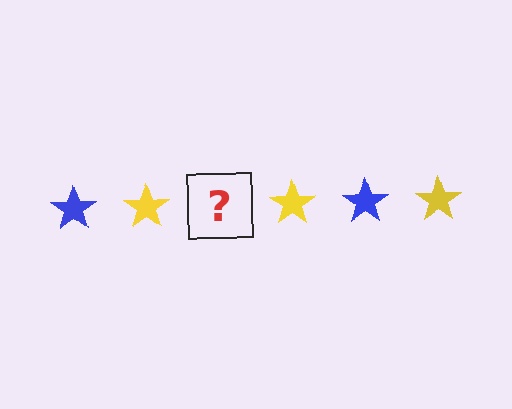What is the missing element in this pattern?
The missing element is a blue star.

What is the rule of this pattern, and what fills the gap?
The rule is that the pattern cycles through blue, yellow stars. The gap should be filled with a blue star.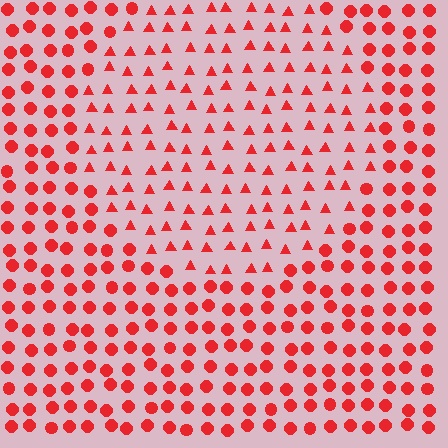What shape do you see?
I see a circle.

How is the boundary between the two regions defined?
The boundary is defined by a change in element shape: triangles inside vs. circles outside. All elements share the same color and spacing.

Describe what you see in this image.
The image is filled with small red elements arranged in a uniform grid. A circle-shaped region contains triangles, while the surrounding area contains circles. The boundary is defined purely by the change in element shape.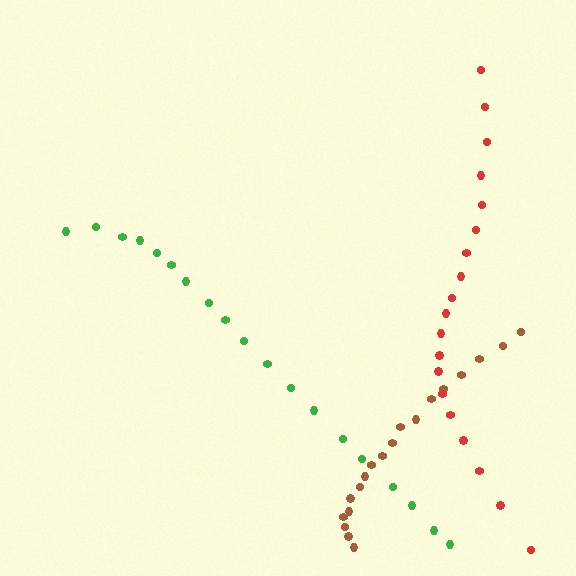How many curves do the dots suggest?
There are 3 distinct paths.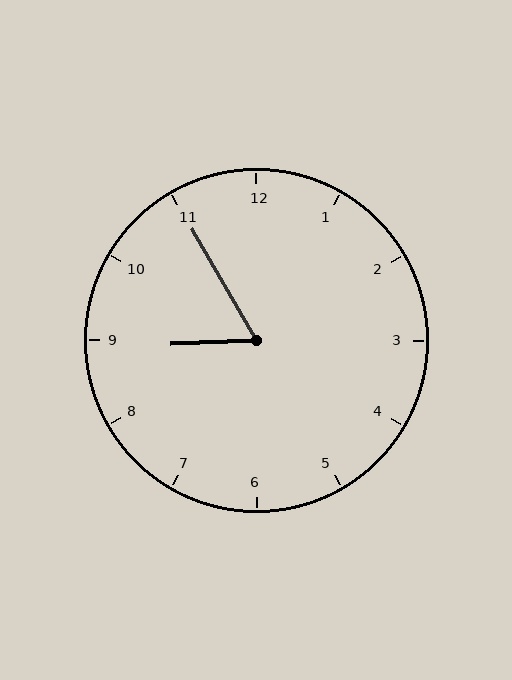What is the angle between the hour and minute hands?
Approximately 62 degrees.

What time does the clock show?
8:55.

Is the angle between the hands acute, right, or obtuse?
It is acute.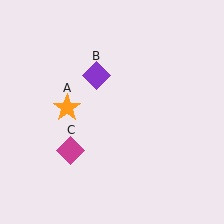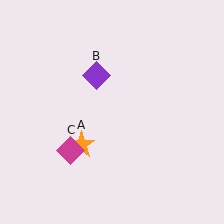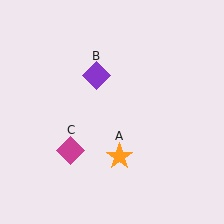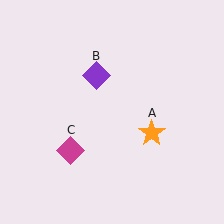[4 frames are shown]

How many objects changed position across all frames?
1 object changed position: orange star (object A).